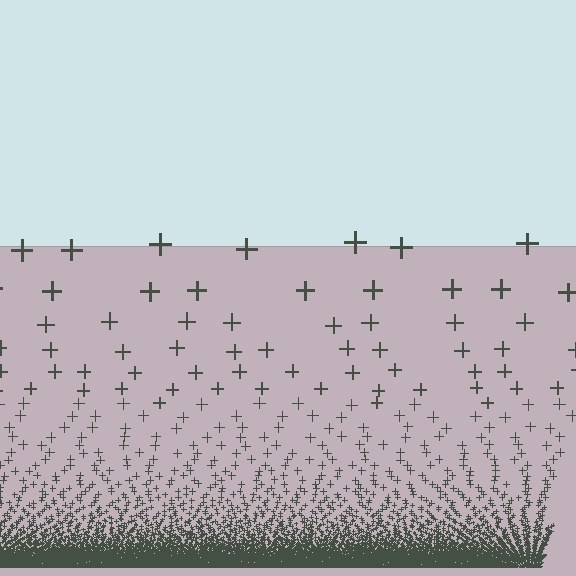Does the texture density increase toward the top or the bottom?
Density increases toward the bottom.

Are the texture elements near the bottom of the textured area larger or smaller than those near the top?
Smaller. The gradient is inverted — elements near the bottom are smaller and denser.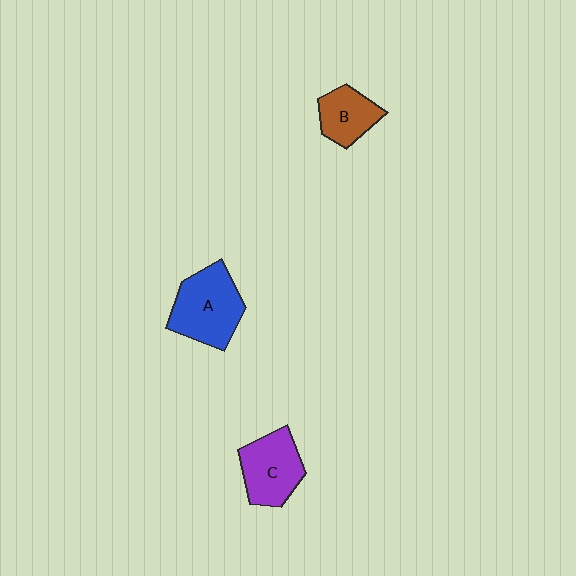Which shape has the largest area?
Shape A (blue).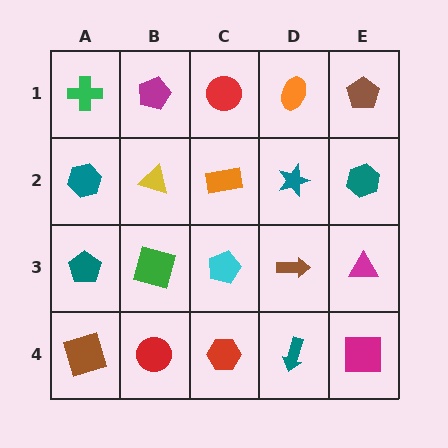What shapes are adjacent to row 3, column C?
An orange rectangle (row 2, column C), a red hexagon (row 4, column C), a green square (row 3, column B), a brown arrow (row 3, column D).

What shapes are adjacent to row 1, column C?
An orange rectangle (row 2, column C), a magenta pentagon (row 1, column B), an orange ellipse (row 1, column D).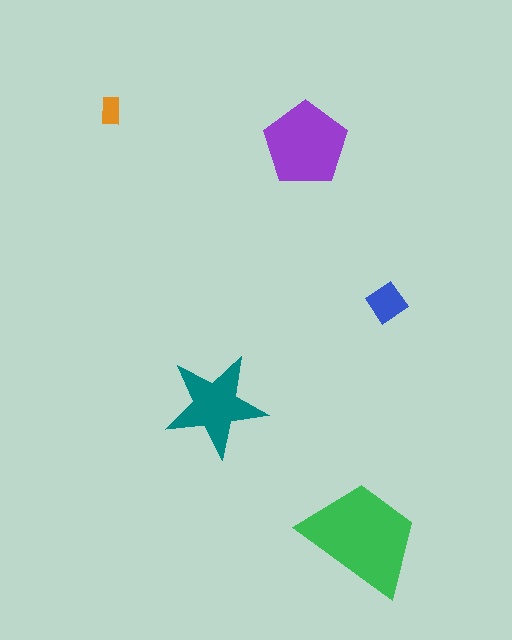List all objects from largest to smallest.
The green trapezoid, the purple pentagon, the teal star, the blue diamond, the orange rectangle.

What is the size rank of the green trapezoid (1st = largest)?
1st.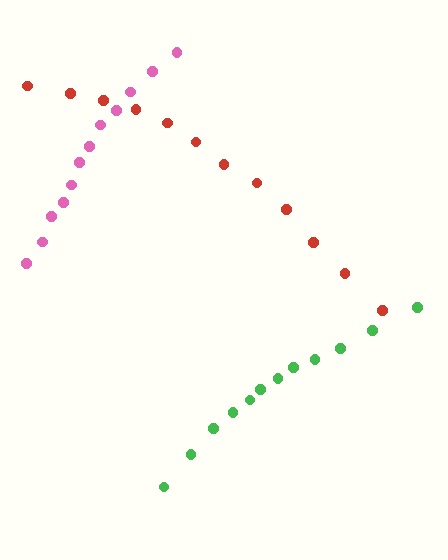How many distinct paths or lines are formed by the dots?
There are 3 distinct paths.